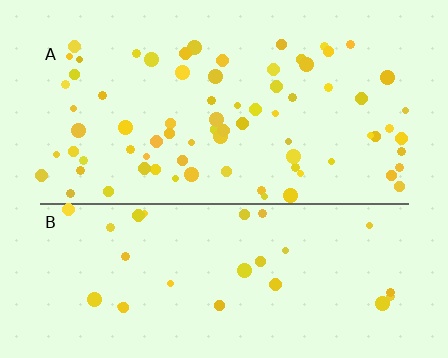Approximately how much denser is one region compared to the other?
Approximately 2.5× — region A over region B.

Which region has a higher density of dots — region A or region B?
A (the top).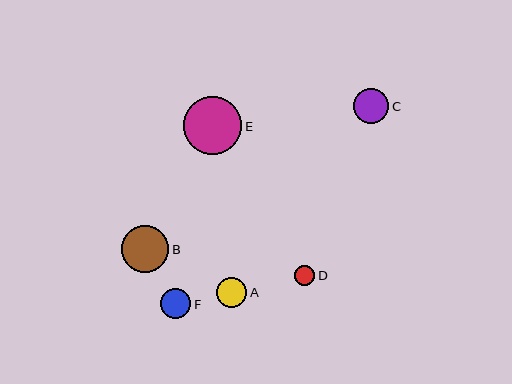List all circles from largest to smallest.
From largest to smallest: E, B, C, A, F, D.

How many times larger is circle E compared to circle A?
Circle E is approximately 1.9 times the size of circle A.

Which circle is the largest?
Circle E is the largest with a size of approximately 58 pixels.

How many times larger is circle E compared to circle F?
Circle E is approximately 1.9 times the size of circle F.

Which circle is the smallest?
Circle D is the smallest with a size of approximately 20 pixels.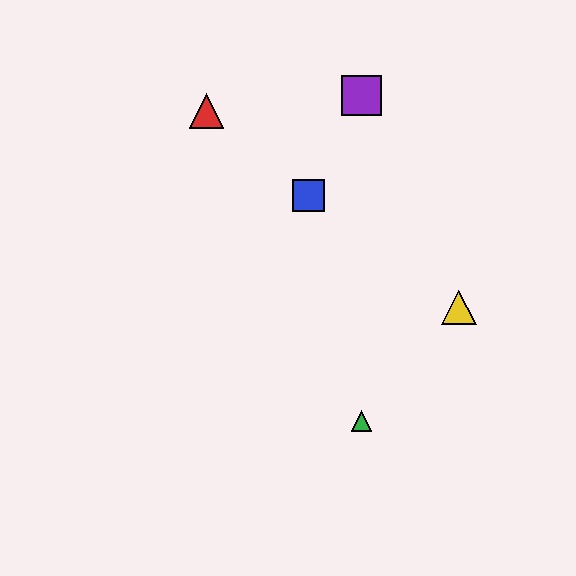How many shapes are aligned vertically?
2 shapes (the green triangle, the purple square) are aligned vertically.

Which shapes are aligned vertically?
The green triangle, the purple square are aligned vertically.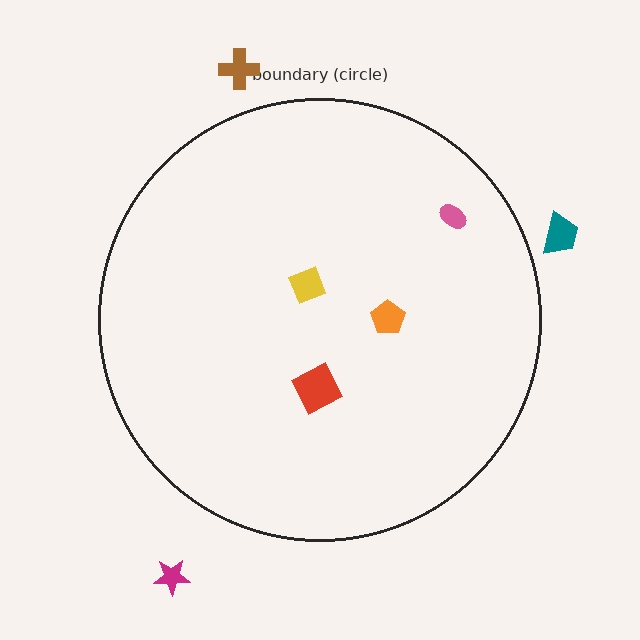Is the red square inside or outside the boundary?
Inside.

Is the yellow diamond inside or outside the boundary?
Inside.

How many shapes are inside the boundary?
4 inside, 3 outside.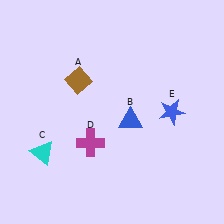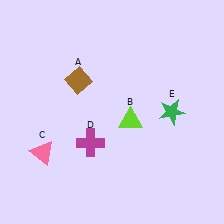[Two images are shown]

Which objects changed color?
B changed from blue to lime. C changed from cyan to pink. E changed from blue to green.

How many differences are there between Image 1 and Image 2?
There are 3 differences between the two images.